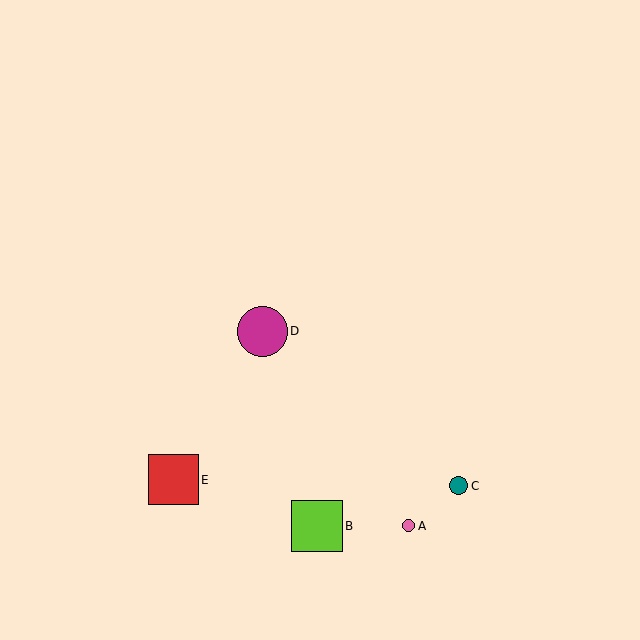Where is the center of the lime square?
The center of the lime square is at (317, 526).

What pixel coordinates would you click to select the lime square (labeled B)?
Click at (317, 526) to select the lime square B.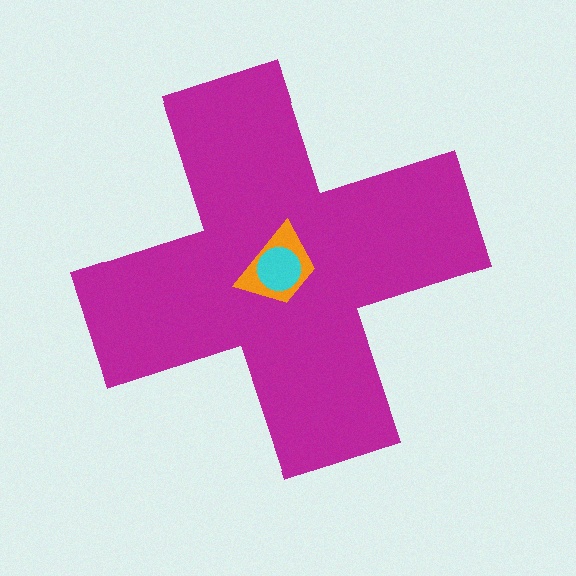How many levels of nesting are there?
3.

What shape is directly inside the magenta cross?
The orange trapezoid.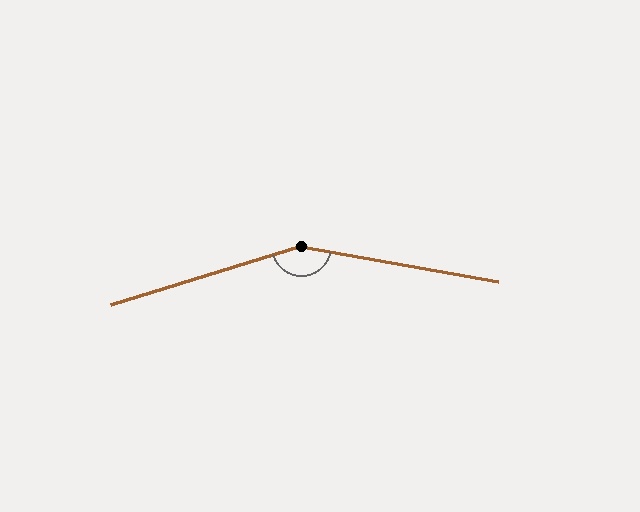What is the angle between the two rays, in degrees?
Approximately 153 degrees.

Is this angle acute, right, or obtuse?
It is obtuse.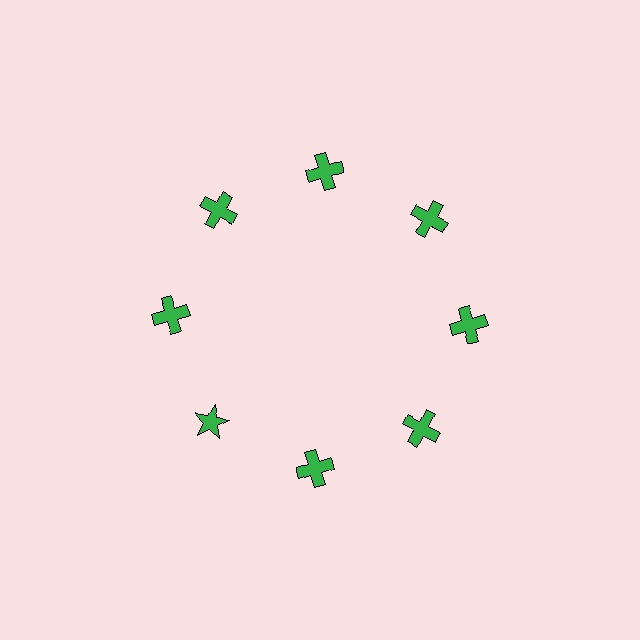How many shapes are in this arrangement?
There are 8 shapes arranged in a ring pattern.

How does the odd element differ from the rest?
It has a different shape: star instead of cross.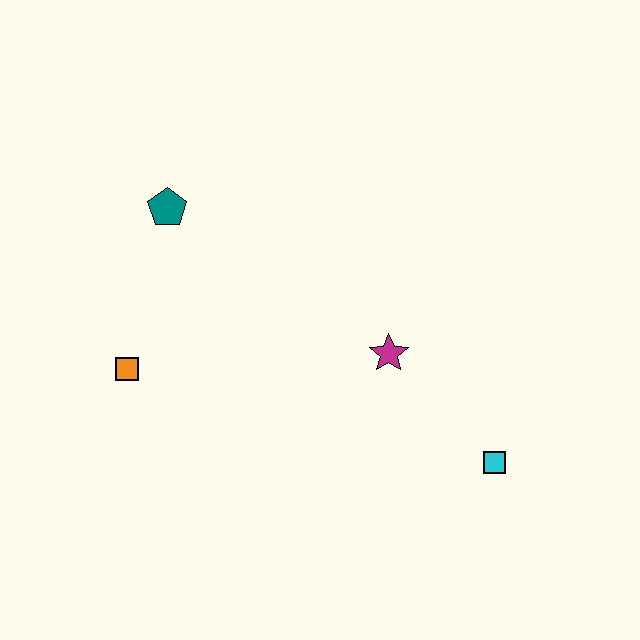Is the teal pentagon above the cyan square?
Yes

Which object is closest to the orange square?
The teal pentagon is closest to the orange square.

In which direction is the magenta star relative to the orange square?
The magenta star is to the right of the orange square.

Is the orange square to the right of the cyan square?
No